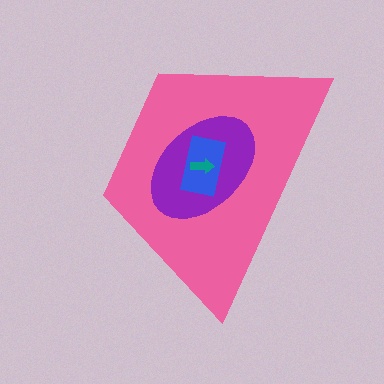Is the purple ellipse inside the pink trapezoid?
Yes.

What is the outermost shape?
The pink trapezoid.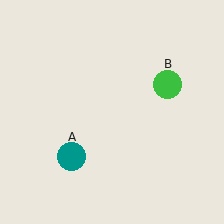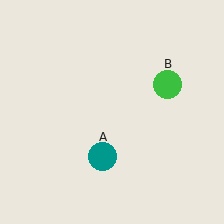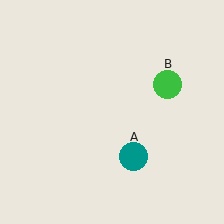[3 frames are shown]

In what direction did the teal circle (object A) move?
The teal circle (object A) moved right.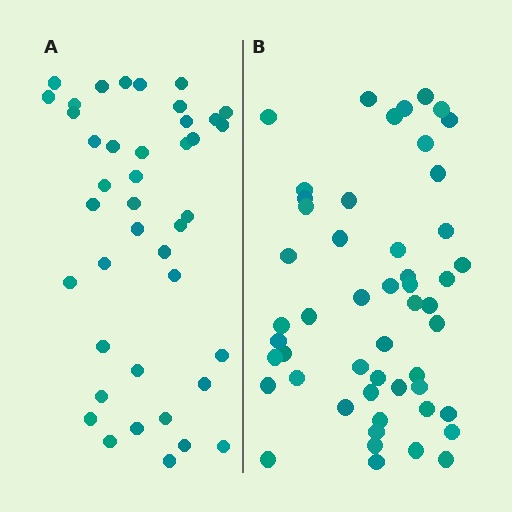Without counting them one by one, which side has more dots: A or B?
Region B (the right region) has more dots.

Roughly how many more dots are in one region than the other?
Region B has roughly 10 or so more dots than region A.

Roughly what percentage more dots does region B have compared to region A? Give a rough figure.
About 25% more.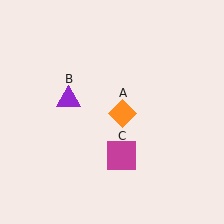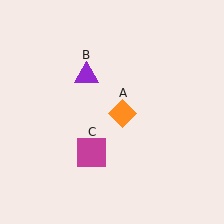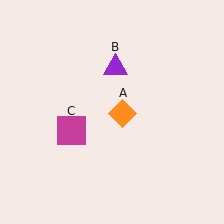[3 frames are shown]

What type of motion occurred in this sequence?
The purple triangle (object B), magenta square (object C) rotated clockwise around the center of the scene.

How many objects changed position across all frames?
2 objects changed position: purple triangle (object B), magenta square (object C).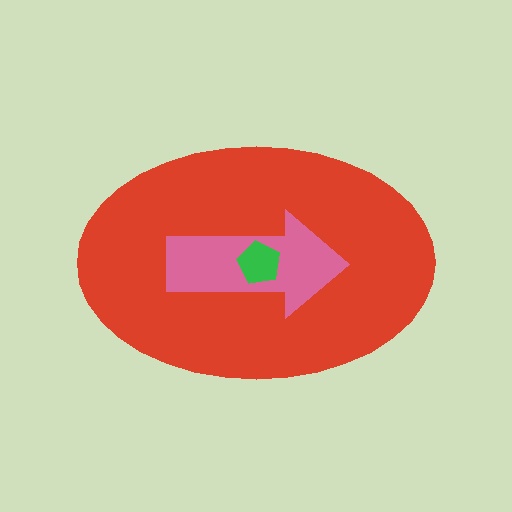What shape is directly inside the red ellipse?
The pink arrow.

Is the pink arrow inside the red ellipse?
Yes.